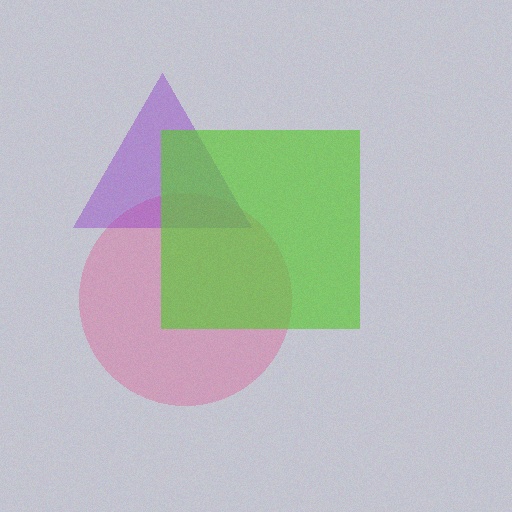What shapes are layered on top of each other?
The layered shapes are: a pink circle, a purple triangle, a lime square.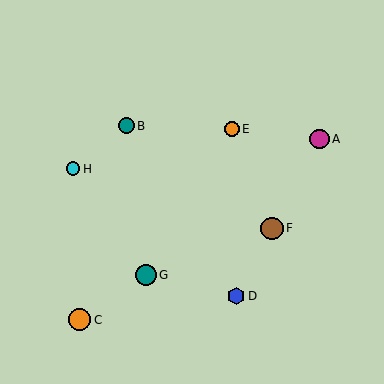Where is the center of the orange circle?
The center of the orange circle is at (80, 320).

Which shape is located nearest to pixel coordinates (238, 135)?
The orange circle (labeled E) at (232, 129) is nearest to that location.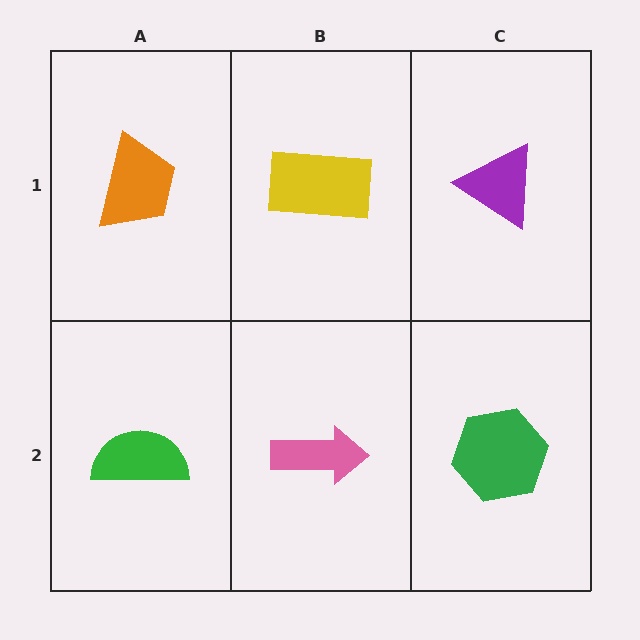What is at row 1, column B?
A yellow rectangle.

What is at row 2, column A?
A green semicircle.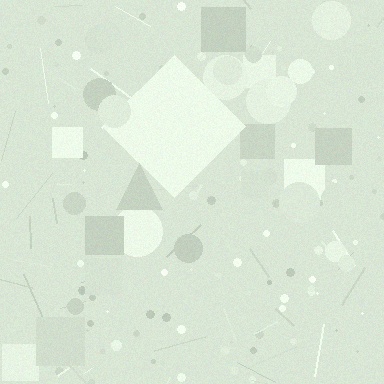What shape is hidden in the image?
A diamond is hidden in the image.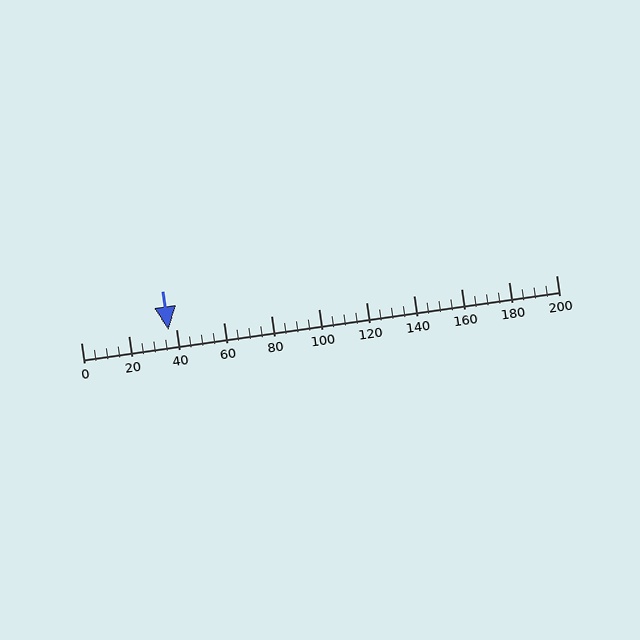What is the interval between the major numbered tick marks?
The major tick marks are spaced 20 units apart.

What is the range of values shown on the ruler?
The ruler shows values from 0 to 200.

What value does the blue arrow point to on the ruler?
The blue arrow points to approximately 37.